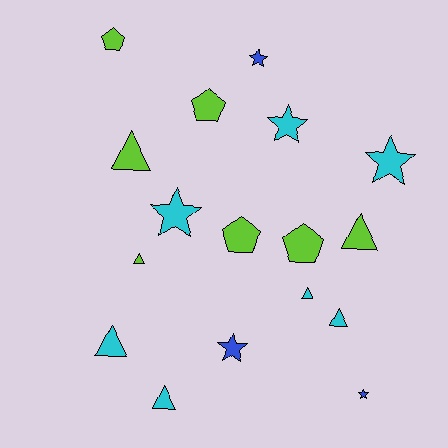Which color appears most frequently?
Lime, with 7 objects.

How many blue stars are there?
There are 3 blue stars.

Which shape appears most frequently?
Triangle, with 7 objects.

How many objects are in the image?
There are 17 objects.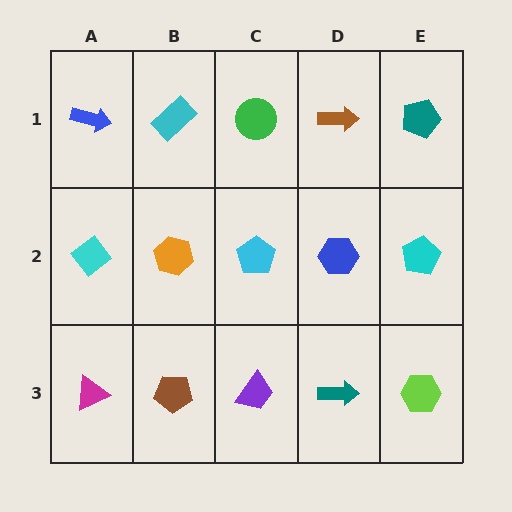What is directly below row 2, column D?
A teal arrow.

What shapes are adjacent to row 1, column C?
A cyan pentagon (row 2, column C), a cyan rectangle (row 1, column B), a brown arrow (row 1, column D).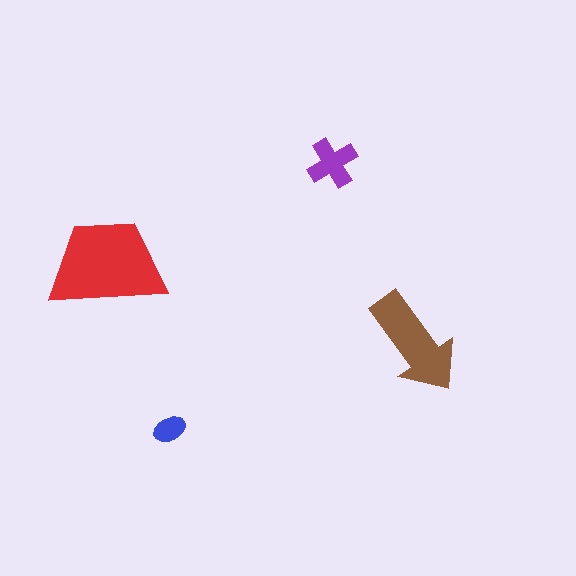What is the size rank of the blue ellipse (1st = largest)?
4th.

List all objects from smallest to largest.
The blue ellipse, the purple cross, the brown arrow, the red trapezoid.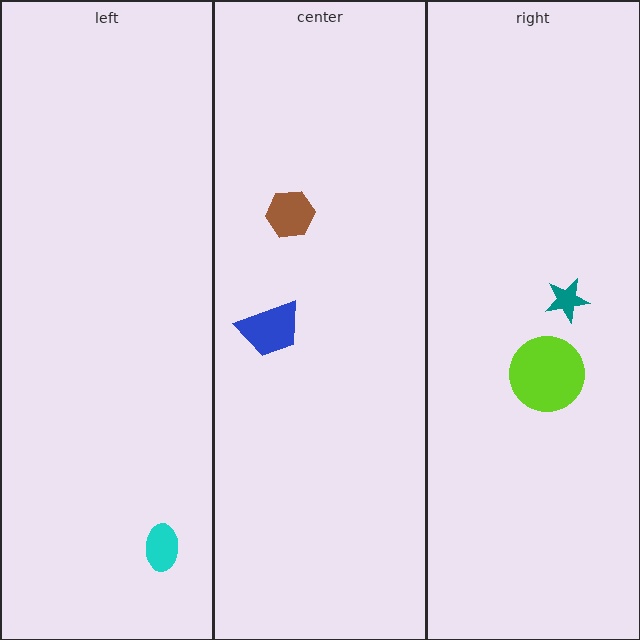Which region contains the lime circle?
The right region.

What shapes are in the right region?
The lime circle, the teal star.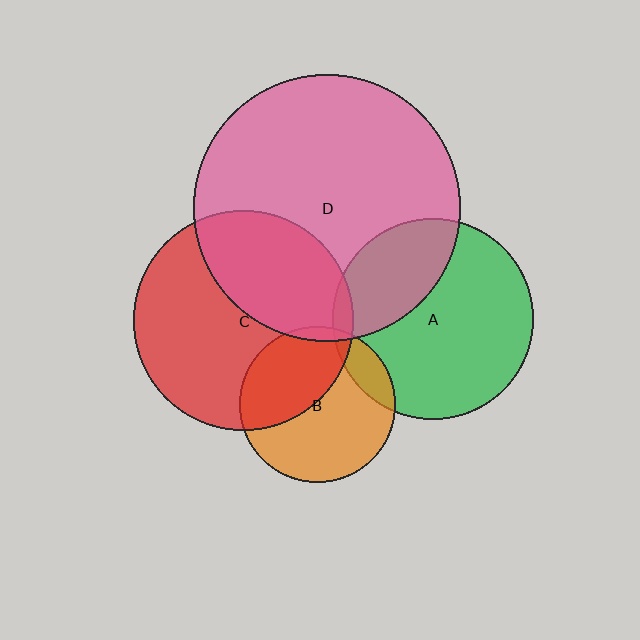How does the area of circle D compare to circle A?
Approximately 1.8 times.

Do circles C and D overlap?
Yes.